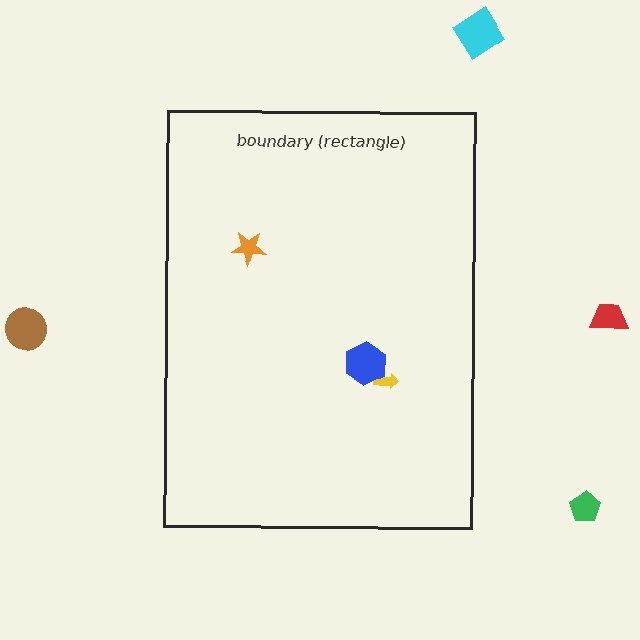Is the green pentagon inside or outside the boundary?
Outside.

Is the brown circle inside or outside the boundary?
Outside.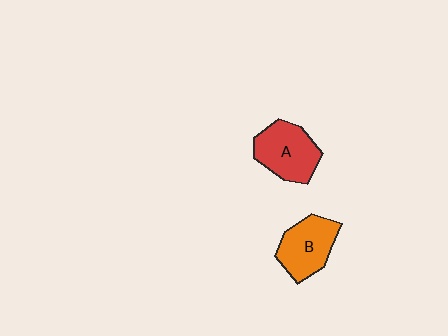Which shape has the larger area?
Shape A (red).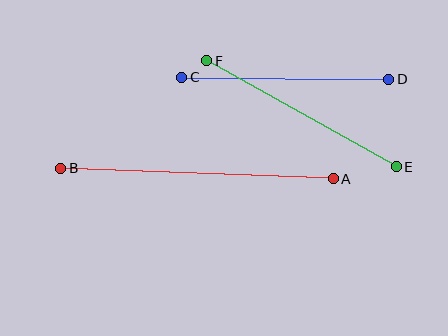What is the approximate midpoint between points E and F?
The midpoint is at approximately (302, 114) pixels.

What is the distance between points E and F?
The distance is approximately 217 pixels.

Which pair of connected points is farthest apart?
Points A and B are farthest apart.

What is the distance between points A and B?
The distance is approximately 273 pixels.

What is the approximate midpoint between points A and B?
The midpoint is at approximately (197, 173) pixels.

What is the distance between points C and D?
The distance is approximately 207 pixels.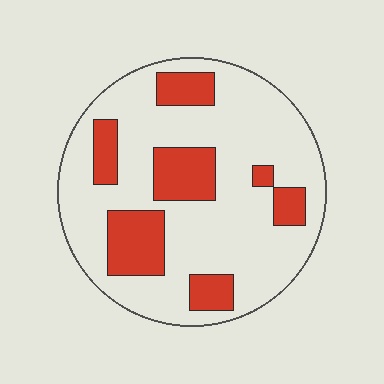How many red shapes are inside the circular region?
7.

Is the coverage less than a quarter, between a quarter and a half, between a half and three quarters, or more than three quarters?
Between a quarter and a half.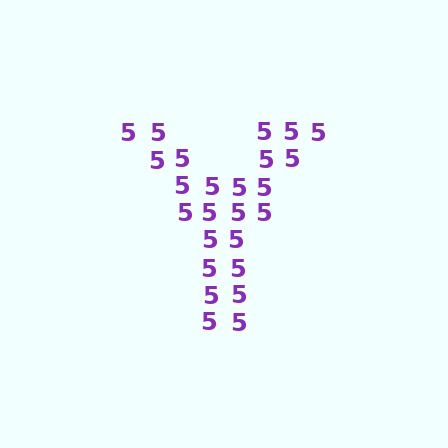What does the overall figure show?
The overall figure shows the letter Y.